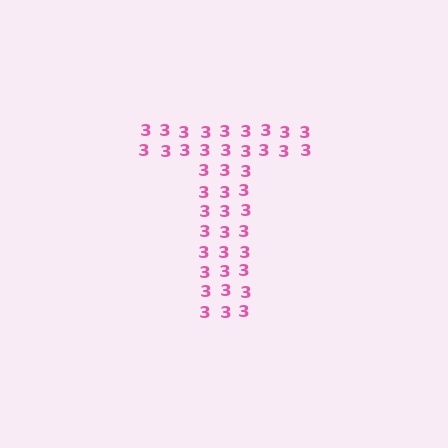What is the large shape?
The large shape is the letter T.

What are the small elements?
The small elements are digit 3's.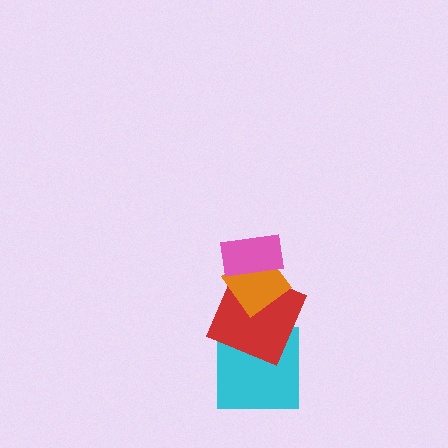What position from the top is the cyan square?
The cyan square is 4th from the top.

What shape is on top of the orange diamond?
The pink rectangle is on top of the orange diamond.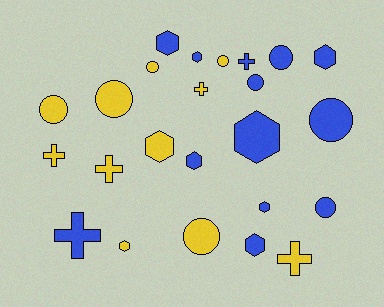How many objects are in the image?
There are 24 objects.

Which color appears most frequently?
Blue, with 13 objects.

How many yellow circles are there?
There are 5 yellow circles.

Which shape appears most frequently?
Hexagon, with 9 objects.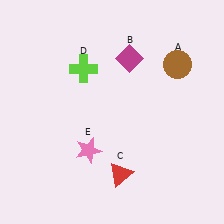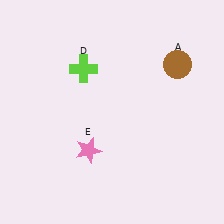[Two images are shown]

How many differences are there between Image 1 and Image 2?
There are 2 differences between the two images.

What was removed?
The magenta diamond (B), the red triangle (C) were removed in Image 2.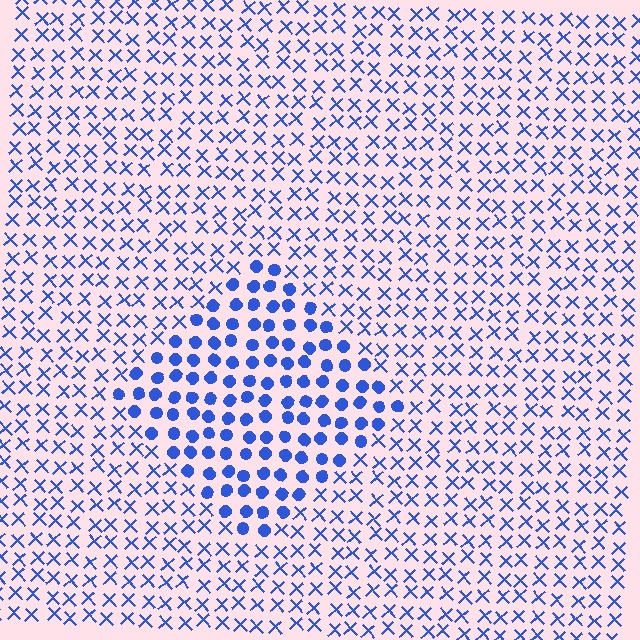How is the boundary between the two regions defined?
The boundary is defined by a change in element shape: circles inside vs. X marks outside. All elements share the same color and spacing.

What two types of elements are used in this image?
The image uses circles inside the diamond region and X marks outside it.